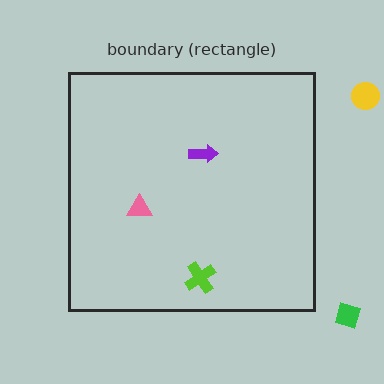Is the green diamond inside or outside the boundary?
Outside.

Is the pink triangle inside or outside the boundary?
Inside.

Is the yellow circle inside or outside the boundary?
Outside.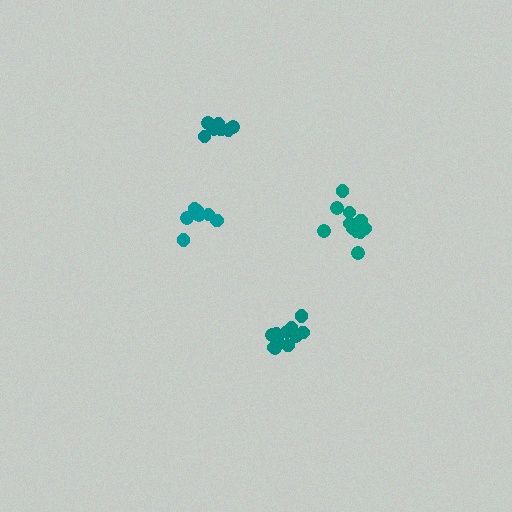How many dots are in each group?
Group 1: 7 dots, Group 2: 11 dots, Group 3: 7 dots, Group 4: 12 dots (37 total).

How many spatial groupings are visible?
There are 4 spatial groupings.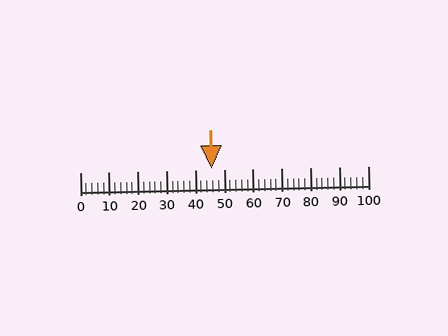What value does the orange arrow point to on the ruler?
The orange arrow points to approximately 46.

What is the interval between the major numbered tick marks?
The major tick marks are spaced 10 units apart.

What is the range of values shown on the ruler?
The ruler shows values from 0 to 100.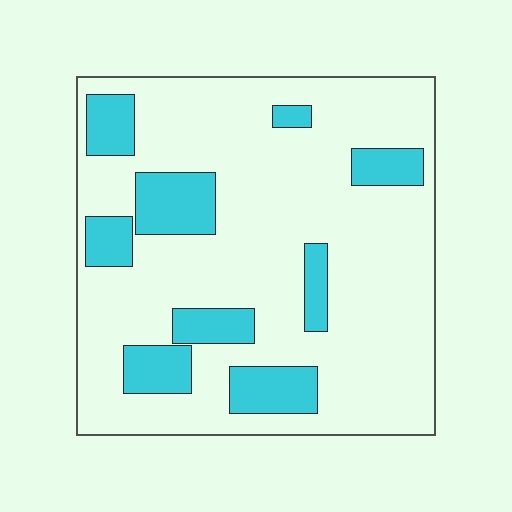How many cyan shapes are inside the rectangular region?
9.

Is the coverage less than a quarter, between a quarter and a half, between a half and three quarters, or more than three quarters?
Less than a quarter.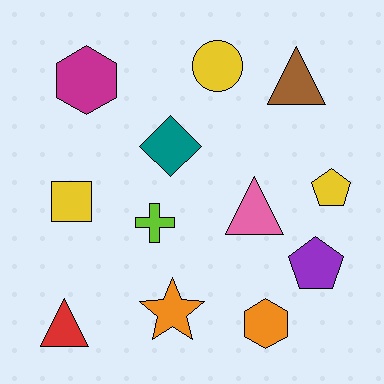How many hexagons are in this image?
There are 2 hexagons.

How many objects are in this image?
There are 12 objects.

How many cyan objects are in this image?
There are no cyan objects.